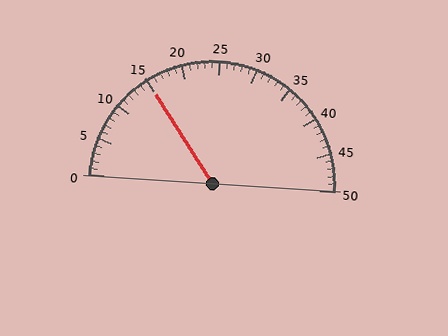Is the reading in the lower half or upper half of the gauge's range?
The reading is in the lower half of the range (0 to 50).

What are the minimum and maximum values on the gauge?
The gauge ranges from 0 to 50.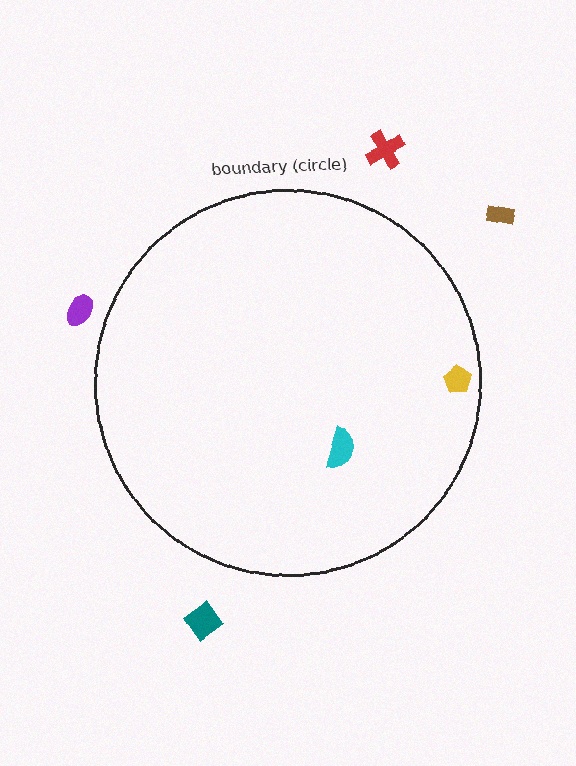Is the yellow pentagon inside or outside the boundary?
Inside.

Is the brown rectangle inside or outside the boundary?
Outside.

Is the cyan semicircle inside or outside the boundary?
Inside.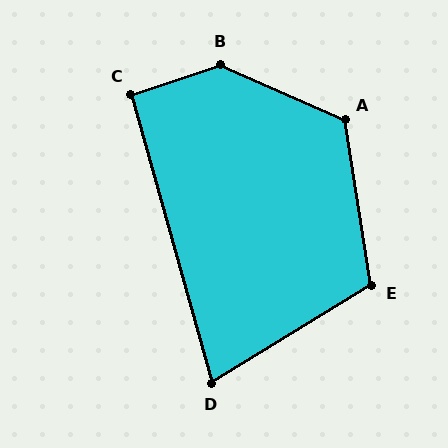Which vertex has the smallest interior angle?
D, at approximately 74 degrees.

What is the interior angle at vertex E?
Approximately 112 degrees (obtuse).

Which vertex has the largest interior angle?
B, at approximately 137 degrees.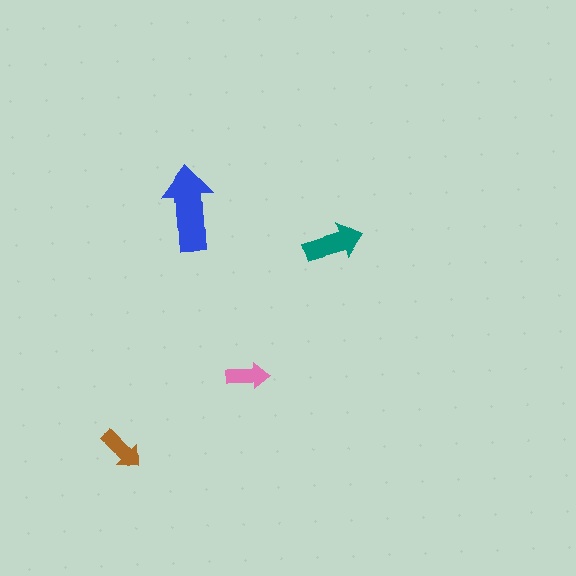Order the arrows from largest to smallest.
the blue one, the teal one, the brown one, the pink one.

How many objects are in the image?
There are 4 objects in the image.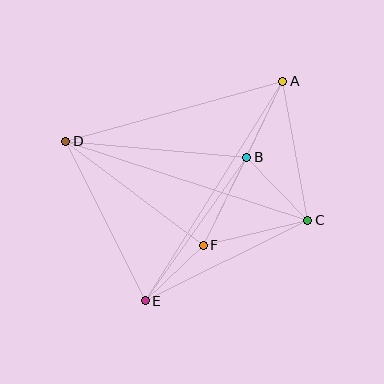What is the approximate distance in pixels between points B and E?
The distance between B and E is approximately 176 pixels.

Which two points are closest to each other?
Points E and F are closest to each other.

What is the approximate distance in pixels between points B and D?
The distance between B and D is approximately 182 pixels.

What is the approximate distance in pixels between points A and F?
The distance between A and F is approximately 182 pixels.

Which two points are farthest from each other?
Points A and E are farthest from each other.